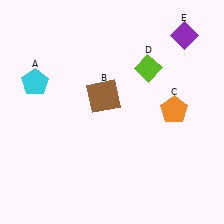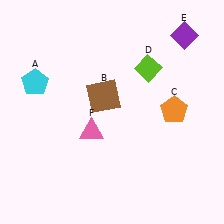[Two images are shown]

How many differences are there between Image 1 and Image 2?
There is 1 difference between the two images.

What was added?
A pink triangle (F) was added in Image 2.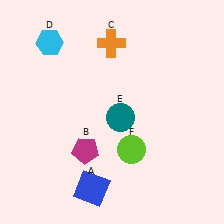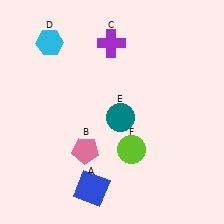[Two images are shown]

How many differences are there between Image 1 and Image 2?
There are 2 differences between the two images.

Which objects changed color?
B changed from magenta to pink. C changed from orange to purple.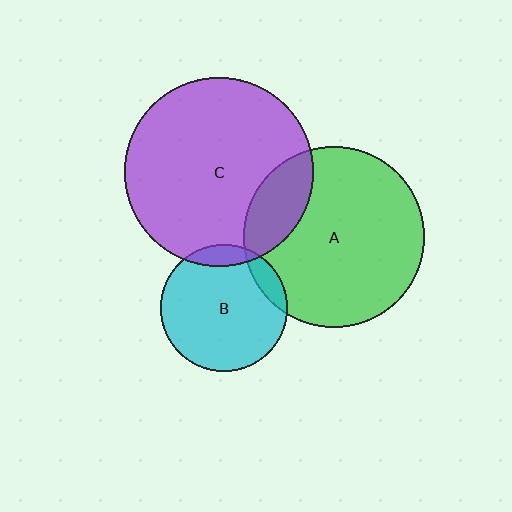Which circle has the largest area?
Circle C (purple).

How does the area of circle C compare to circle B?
Approximately 2.2 times.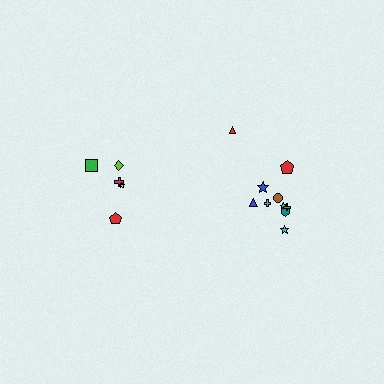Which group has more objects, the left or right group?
The right group.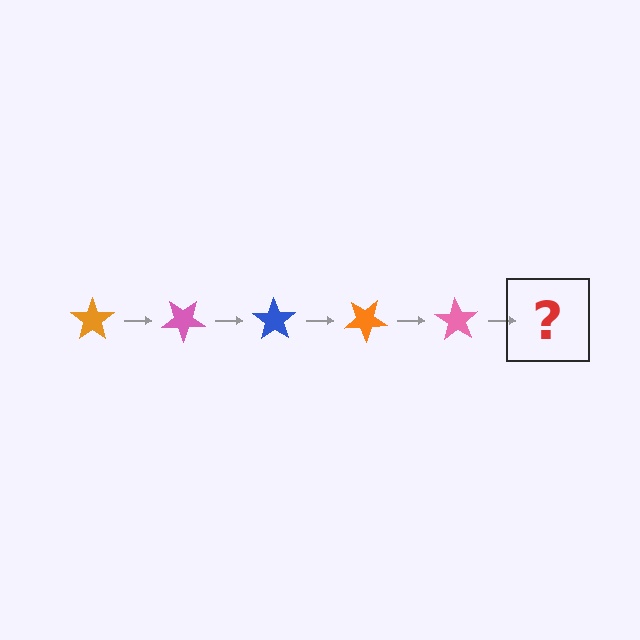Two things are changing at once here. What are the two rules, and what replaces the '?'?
The two rules are that it rotates 35 degrees each step and the color cycles through orange, pink, and blue. The '?' should be a blue star, rotated 175 degrees from the start.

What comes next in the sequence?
The next element should be a blue star, rotated 175 degrees from the start.